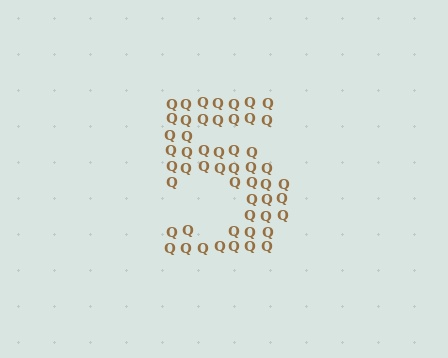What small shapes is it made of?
It is made of small letter Q's.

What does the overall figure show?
The overall figure shows the digit 5.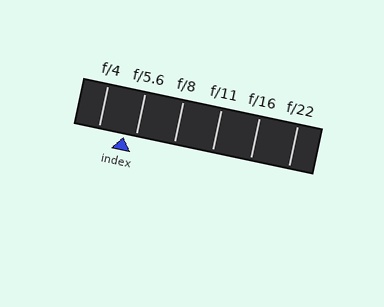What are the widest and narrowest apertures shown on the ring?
The widest aperture shown is f/4 and the narrowest is f/22.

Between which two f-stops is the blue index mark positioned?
The index mark is between f/4 and f/5.6.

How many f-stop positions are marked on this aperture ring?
There are 6 f-stop positions marked.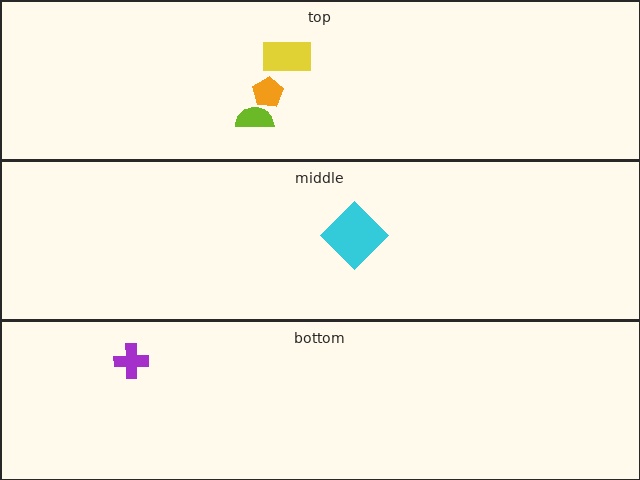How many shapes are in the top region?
3.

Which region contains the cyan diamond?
The middle region.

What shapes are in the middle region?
The cyan diamond.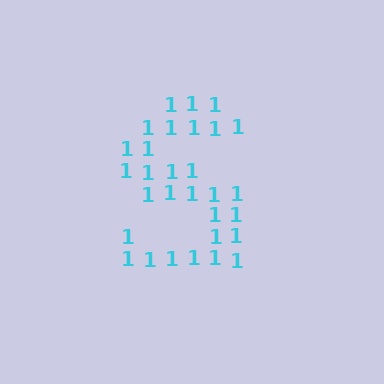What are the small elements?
The small elements are digit 1's.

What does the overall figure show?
The overall figure shows the letter S.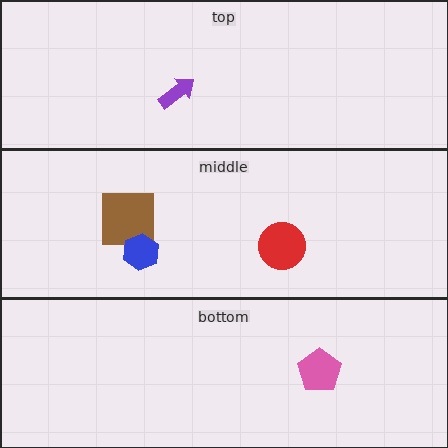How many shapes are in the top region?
1.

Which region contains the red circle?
The middle region.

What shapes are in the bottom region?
The pink pentagon.